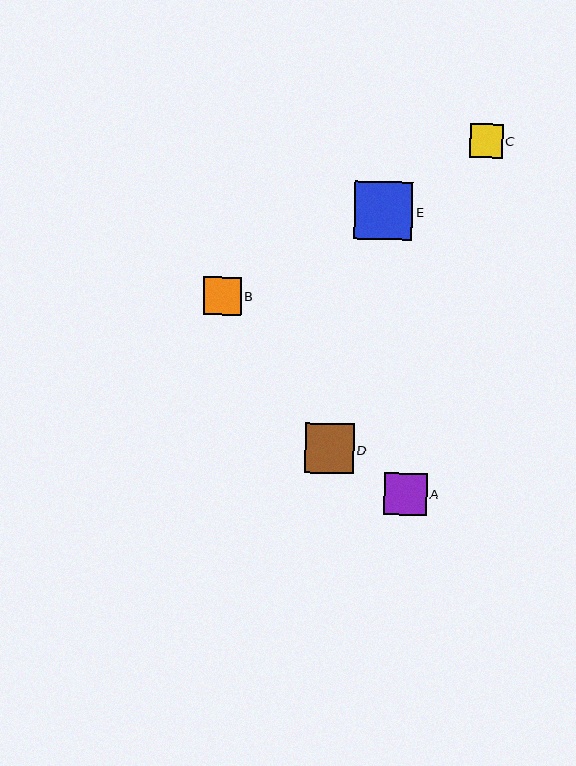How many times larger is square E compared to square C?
Square E is approximately 1.8 times the size of square C.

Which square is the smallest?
Square C is the smallest with a size of approximately 33 pixels.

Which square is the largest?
Square E is the largest with a size of approximately 58 pixels.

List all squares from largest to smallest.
From largest to smallest: E, D, A, B, C.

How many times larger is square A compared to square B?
Square A is approximately 1.1 times the size of square B.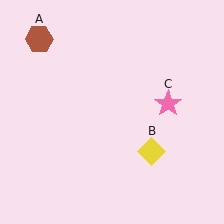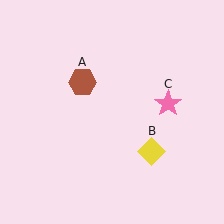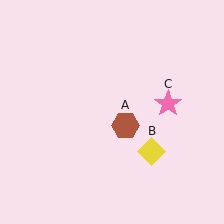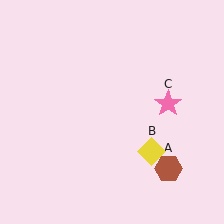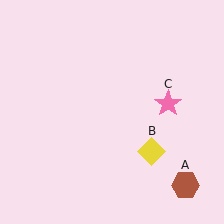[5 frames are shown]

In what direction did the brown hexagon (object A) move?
The brown hexagon (object A) moved down and to the right.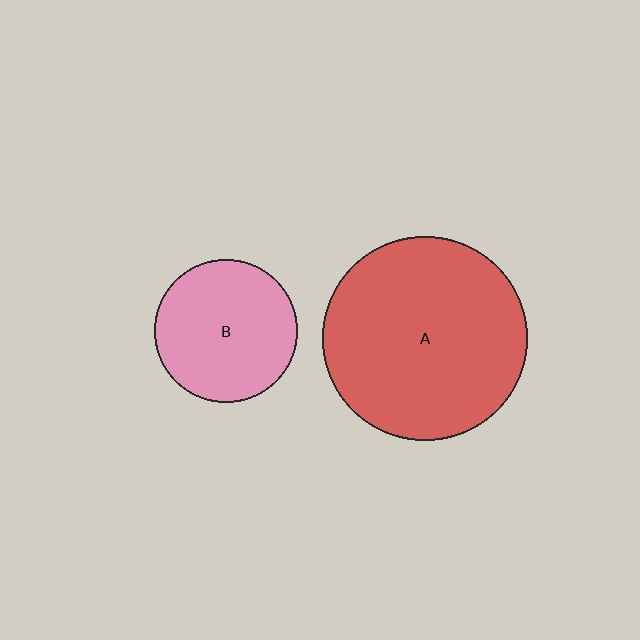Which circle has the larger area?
Circle A (red).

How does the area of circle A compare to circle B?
Approximately 2.0 times.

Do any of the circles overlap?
No, none of the circles overlap.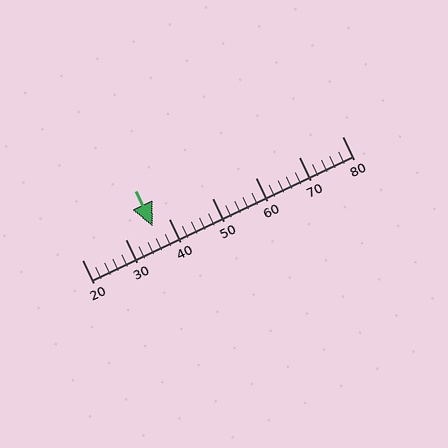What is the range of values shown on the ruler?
The ruler shows values from 20 to 80.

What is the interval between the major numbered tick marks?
The major tick marks are spaced 10 units apart.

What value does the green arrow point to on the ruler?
The green arrow points to approximately 36.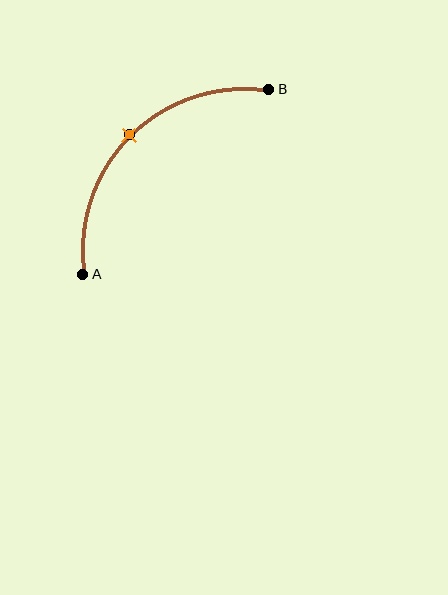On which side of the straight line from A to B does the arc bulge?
The arc bulges above and to the left of the straight line connecting A and B.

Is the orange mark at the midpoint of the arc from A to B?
Yes. The orange mark lies on the arc at equal arc-length from both A and B — it is the arc midpoint.